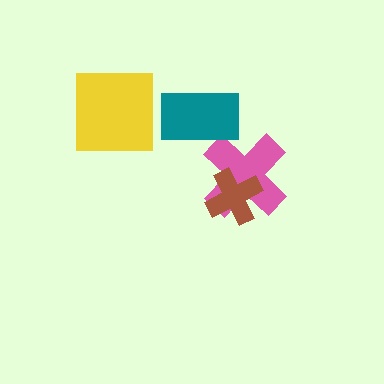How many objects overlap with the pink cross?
2 objects overlap with the pink cross.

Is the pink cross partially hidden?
Yes, it is partially covered by another shape.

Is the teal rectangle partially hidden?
No, no other shape covers it.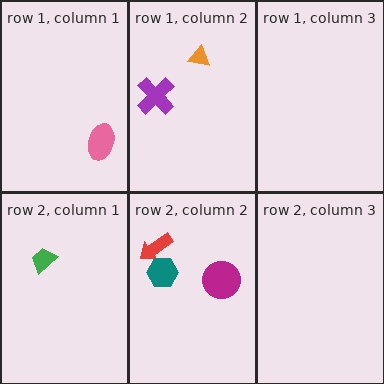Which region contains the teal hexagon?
The row 2, column 2 region.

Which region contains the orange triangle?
The row 1, column 2 region.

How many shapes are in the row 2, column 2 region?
3.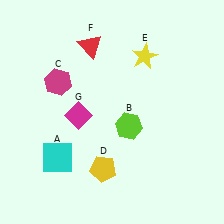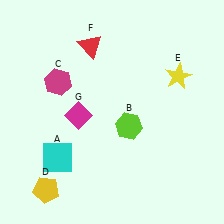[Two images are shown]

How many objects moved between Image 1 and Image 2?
2 objects moved between the two images.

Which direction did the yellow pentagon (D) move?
The yellow pentagon (D) moved left.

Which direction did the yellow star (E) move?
The yellow star (E) moved right.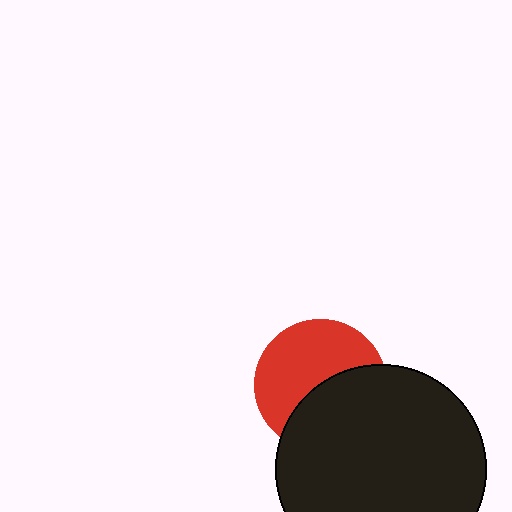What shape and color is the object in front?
The object in front is a black circle.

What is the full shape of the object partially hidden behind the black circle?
The partially hidden object is a red circle.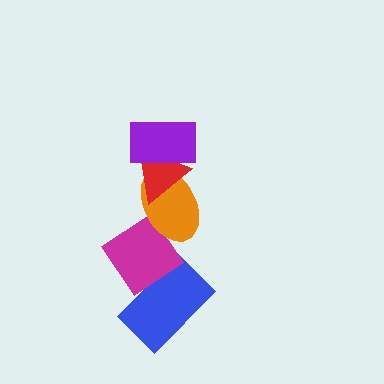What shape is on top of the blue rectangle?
The magenta diamond is on top of the blue rectangle.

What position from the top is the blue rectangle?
The blue rectangle is 5th from the top.